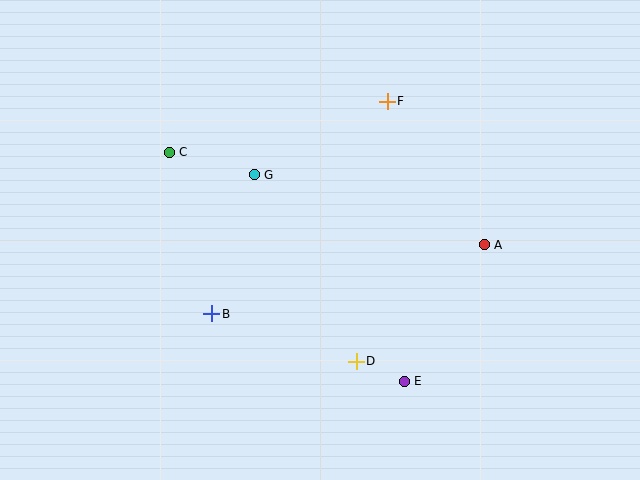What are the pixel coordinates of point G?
Point G is at (254, 175).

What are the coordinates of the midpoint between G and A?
The midpoint between G and A is at (369, 210).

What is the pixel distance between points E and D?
The distance between E and D is 52 pixels.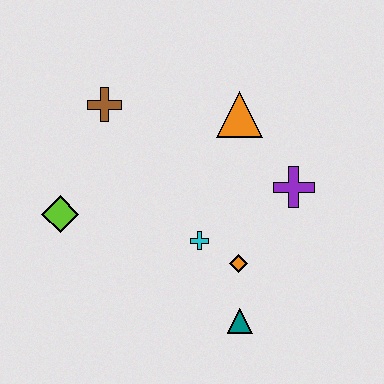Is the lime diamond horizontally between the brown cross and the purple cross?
No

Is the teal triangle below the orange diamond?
Yes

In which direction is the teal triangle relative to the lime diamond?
The teal triangle is to the right of the lime diamond.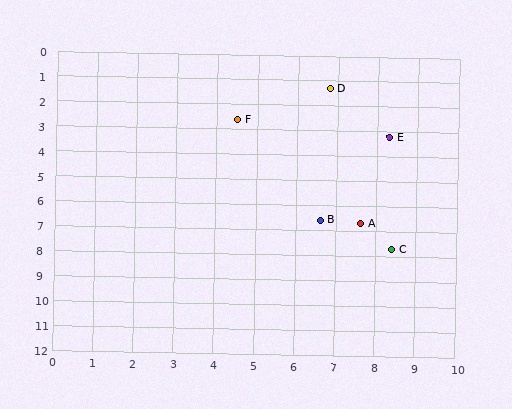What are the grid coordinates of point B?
Point B is at approximately (6.6, 6.6).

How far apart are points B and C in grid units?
Points B and C are about 2.1 grid units apart.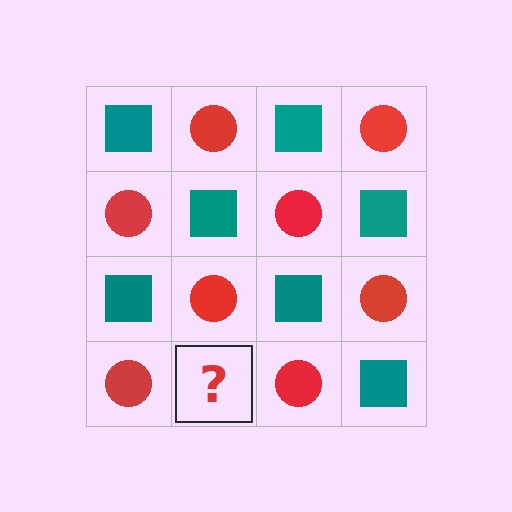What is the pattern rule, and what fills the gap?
The rule is that it alternates teal square and red circle in a checkerboard pattern. The gap should be filled with a teal square.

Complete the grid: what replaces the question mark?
The question mark should be replaced with a teal square.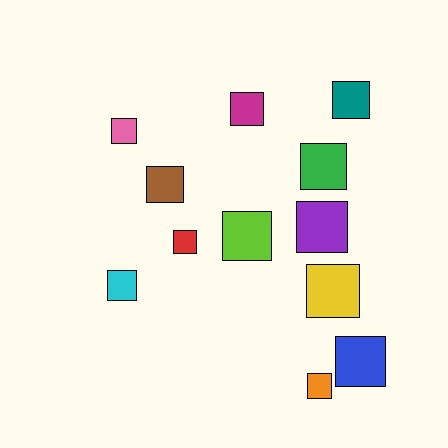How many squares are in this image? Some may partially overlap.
There are 12 squares.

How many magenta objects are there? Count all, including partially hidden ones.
There is 1 magenta object.